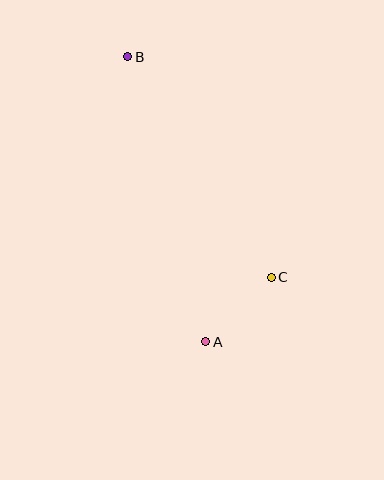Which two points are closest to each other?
Points A and C are closest to each other.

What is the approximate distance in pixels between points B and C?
The distance between B and C is approximately 263 pixels.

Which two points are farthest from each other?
Points A and B are farthest from each other.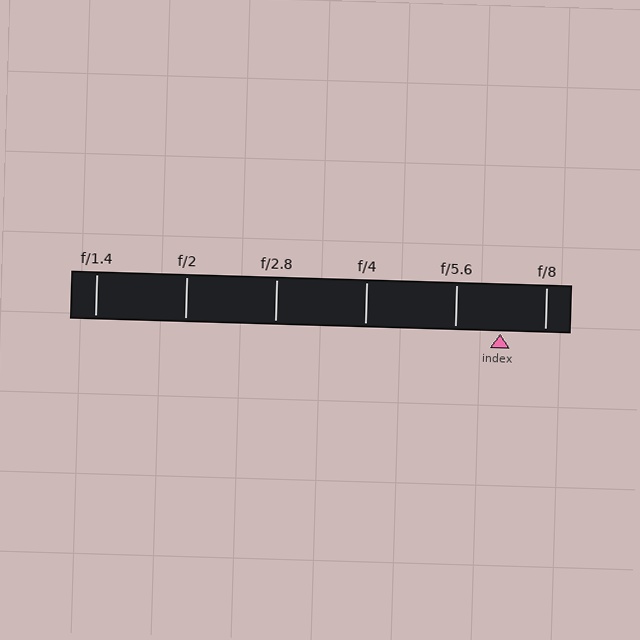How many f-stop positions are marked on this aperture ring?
There are 6 f-stop positions marked.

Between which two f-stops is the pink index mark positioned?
The index mark is between f/5.6 and f/8.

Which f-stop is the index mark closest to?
The index mark is closest to f/8.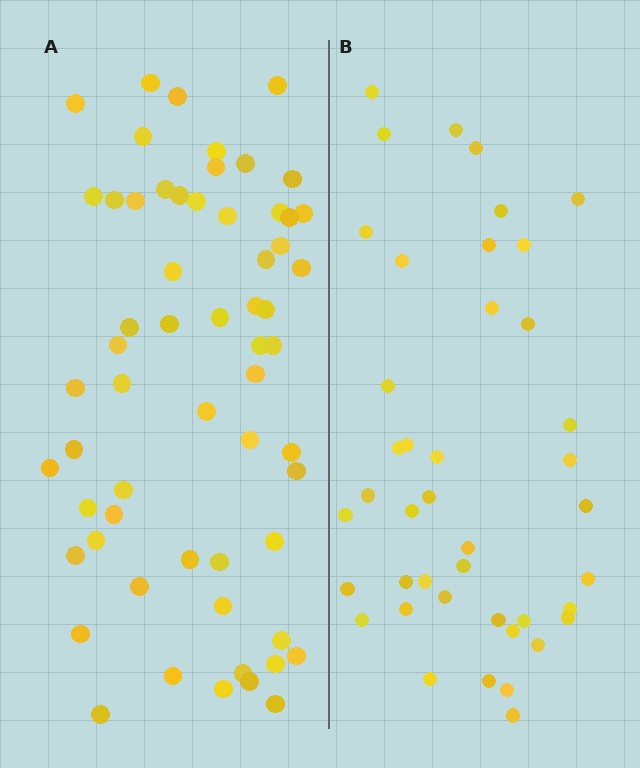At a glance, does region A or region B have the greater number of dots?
Region A (the left region) has more dots.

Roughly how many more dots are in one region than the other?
Region A has approximately 20 more dots than region B.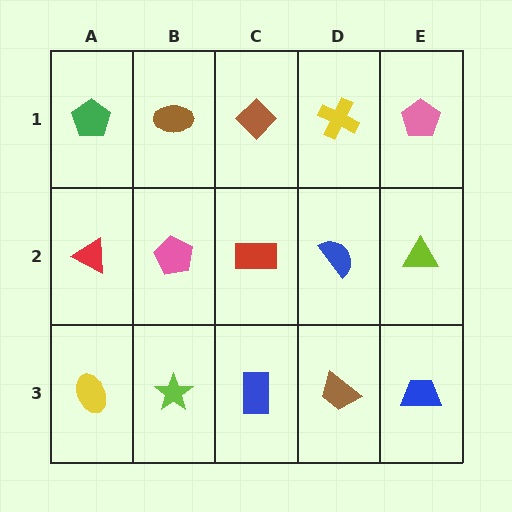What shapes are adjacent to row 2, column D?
A yellow cross (row 1, column D), a brown trapezoid (row 3, column D), a red rectangle (row 2, column C), a lime triangle (row 2, column E).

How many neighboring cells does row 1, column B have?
3.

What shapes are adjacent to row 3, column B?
A pink pentagon (row 2, column B), a yellow ellipse (row 3, column A), a blue rectangle (row 3, column C).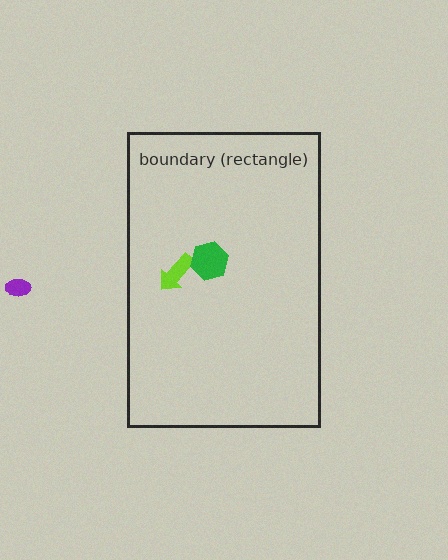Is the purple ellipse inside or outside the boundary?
Outside.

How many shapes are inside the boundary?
2 inside, 1 outside.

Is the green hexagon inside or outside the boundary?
Inside.